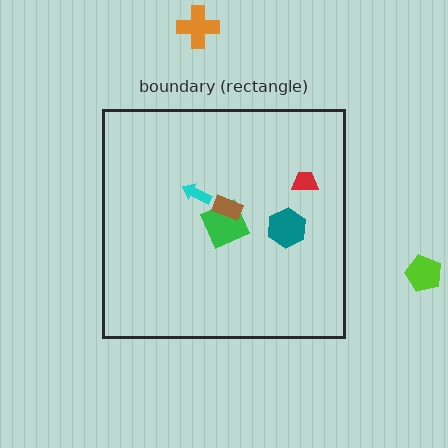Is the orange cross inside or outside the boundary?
Outside.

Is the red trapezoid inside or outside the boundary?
Inside.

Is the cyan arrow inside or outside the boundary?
Inside.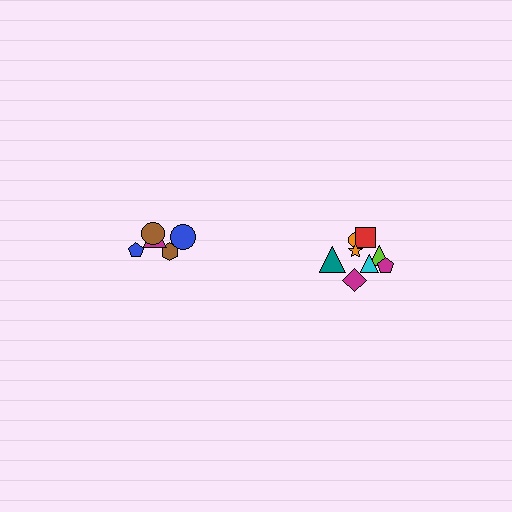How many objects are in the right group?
There are 8 objects.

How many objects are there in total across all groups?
There are 13 objects.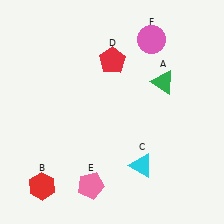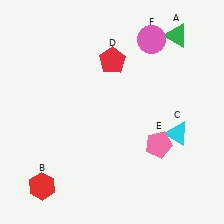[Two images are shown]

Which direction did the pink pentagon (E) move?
The pink pentagon (E) moved right.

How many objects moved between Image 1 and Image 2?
3 objects moved between the two images.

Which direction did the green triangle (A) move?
The green triangle (A) moved up.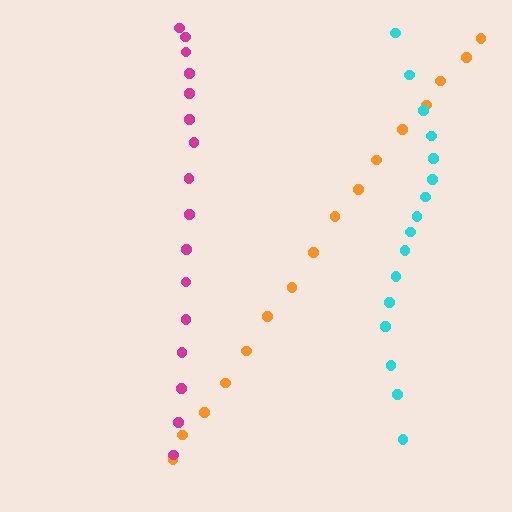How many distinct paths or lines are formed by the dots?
There are 3 distinct paths.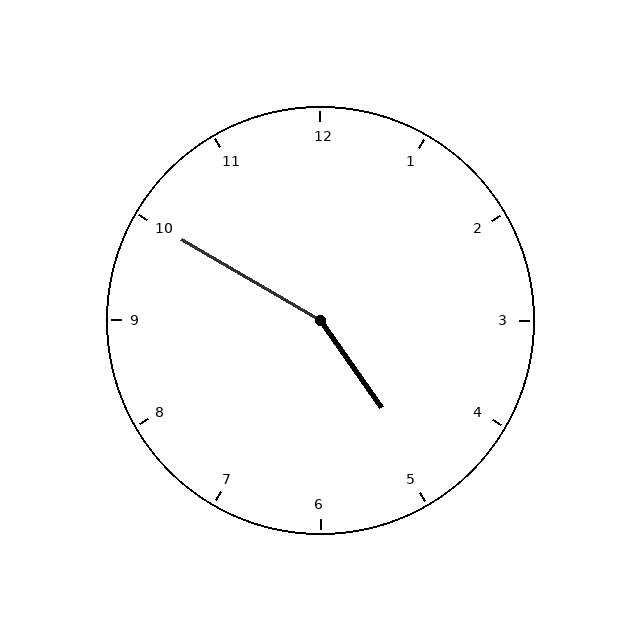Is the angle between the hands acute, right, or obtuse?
It is obtuse.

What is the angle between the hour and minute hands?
Approximately 155 degrees.